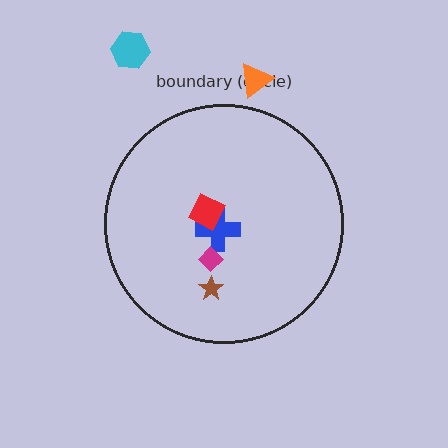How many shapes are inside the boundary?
4 inside, 2 outside.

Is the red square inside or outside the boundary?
Inside.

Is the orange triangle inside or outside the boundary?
Outside.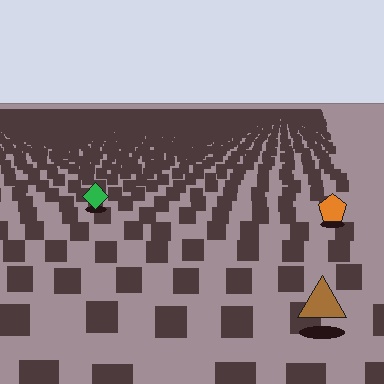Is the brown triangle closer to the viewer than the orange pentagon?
Yes. The brown triangle is closer — you can tell from the texture gradient: the ground texture is coarser near it.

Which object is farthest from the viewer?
The green diamond is farthest from the viewer. It appears smaller and the ground texture around it is denser.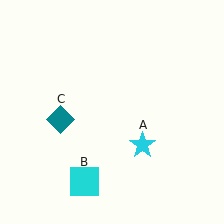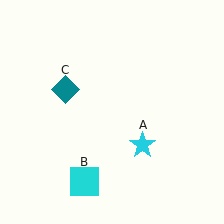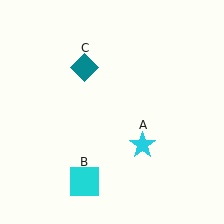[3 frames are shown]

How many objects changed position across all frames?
1 object changed position: teal diamond (object C).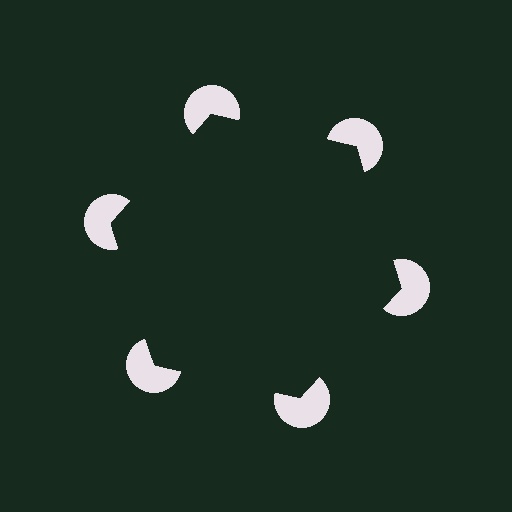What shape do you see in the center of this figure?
An illusory hexagon — its edges are inferred from the aligned wedge cuts in the pac-man discs, not physically drawn.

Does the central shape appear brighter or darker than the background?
It typically appears slightly darker than the background, even though no actual brightness change is drawn.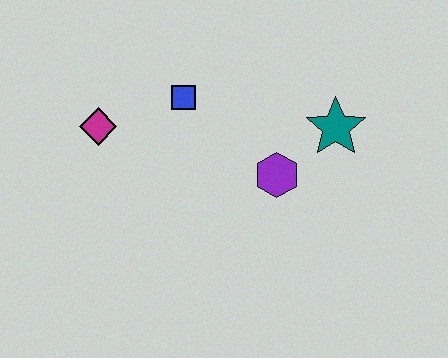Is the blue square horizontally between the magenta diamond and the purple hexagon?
Yes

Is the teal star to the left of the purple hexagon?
No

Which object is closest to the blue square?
The magenta diamond is closest to the blue square.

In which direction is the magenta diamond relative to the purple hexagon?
The magenta diamond is to the left of the purple hexagon.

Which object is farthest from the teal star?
The magenta diamond is farthest from the teal star.